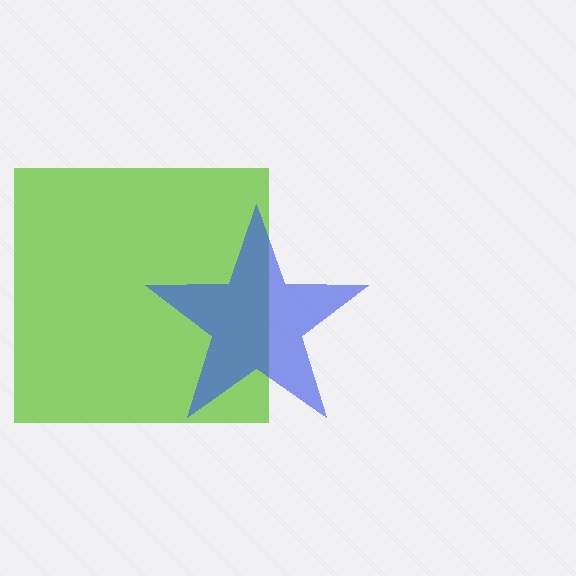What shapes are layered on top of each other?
The layered shapes are: a lime square, a blue star.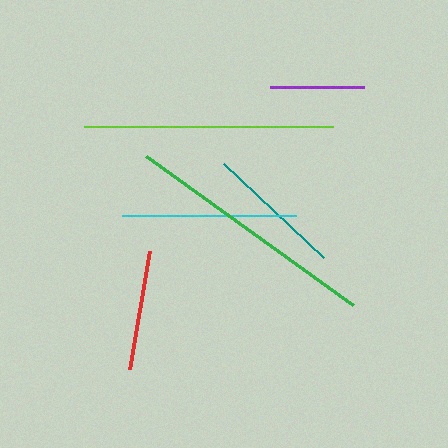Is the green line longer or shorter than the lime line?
The green line is longer than the lime line.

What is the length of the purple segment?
The purple segment is approximately 94 pixels long.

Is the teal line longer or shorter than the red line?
The teal line is longer than the red line.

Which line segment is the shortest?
The purple line is the shortest at approximately 94 pixels.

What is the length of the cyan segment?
The cyan segment is approximately 174 pixels long.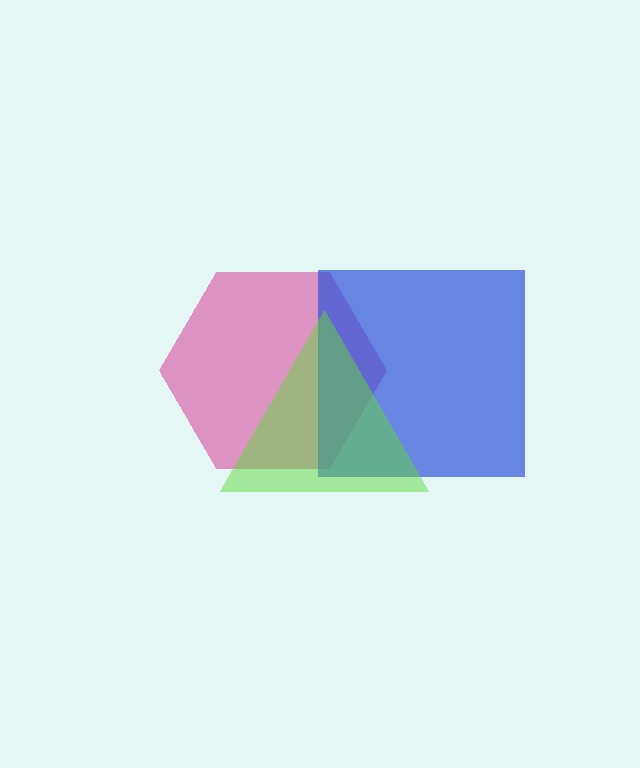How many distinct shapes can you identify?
There are 3 distinct shapes: a pink hexagon, a blue square, a lime triangle.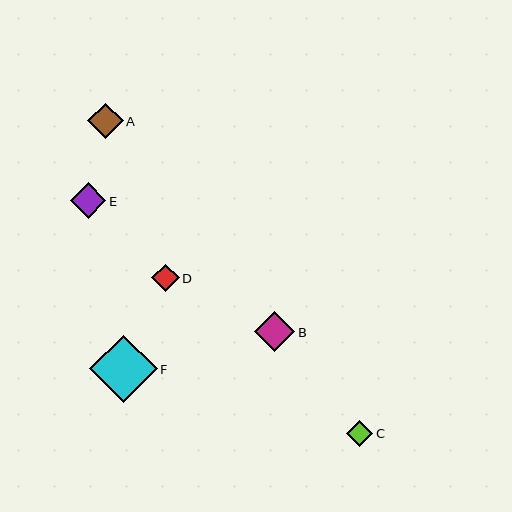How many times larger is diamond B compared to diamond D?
Diamond B is approximately 1.5 times the size of diamond D.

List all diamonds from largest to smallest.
From largest to smallest: F, B, A, E, D, C.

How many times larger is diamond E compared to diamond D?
Diamond E is approximately 1.3 times the size of diamond D.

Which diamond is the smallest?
Diamond C is the smallest with a size of approximately 27 pixels.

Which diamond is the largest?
Diamond F is the largest with a size of approximately 67 pixels.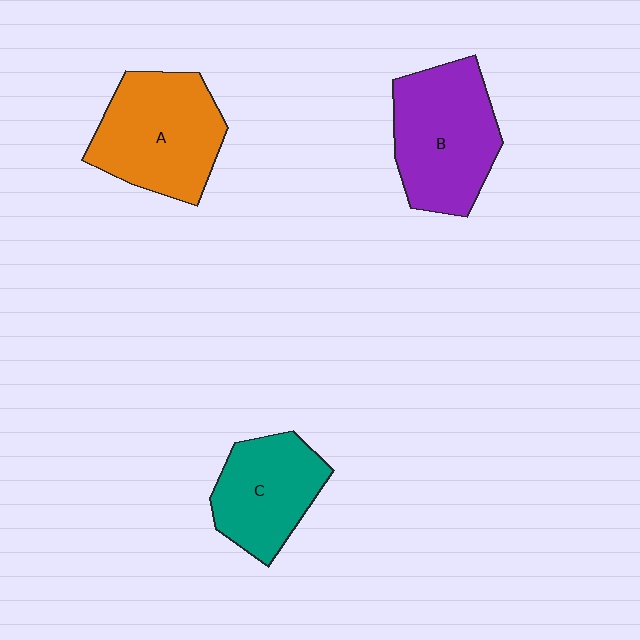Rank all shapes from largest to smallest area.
From largest to smallest: B (purple), A (orange), C (teal).